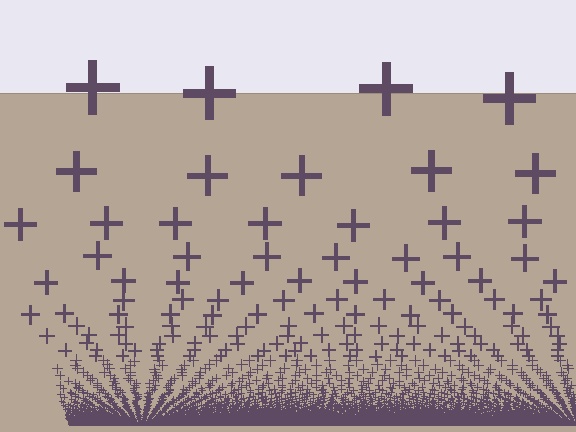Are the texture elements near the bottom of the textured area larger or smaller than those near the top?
Smaller. The gradient is inverted — elements near the bottom are smaller and denser.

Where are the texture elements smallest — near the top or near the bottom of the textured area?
Near the bottom.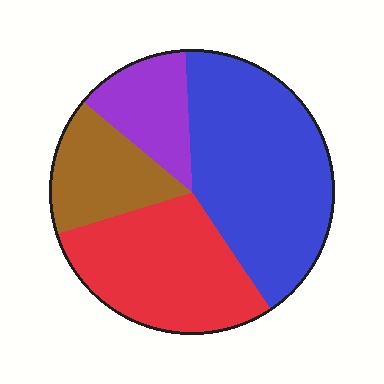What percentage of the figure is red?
Red covers about 30% of the figure.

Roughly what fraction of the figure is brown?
Brown takes up about one sixth (1/6) of the figure.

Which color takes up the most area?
Blue, at roughly 40%.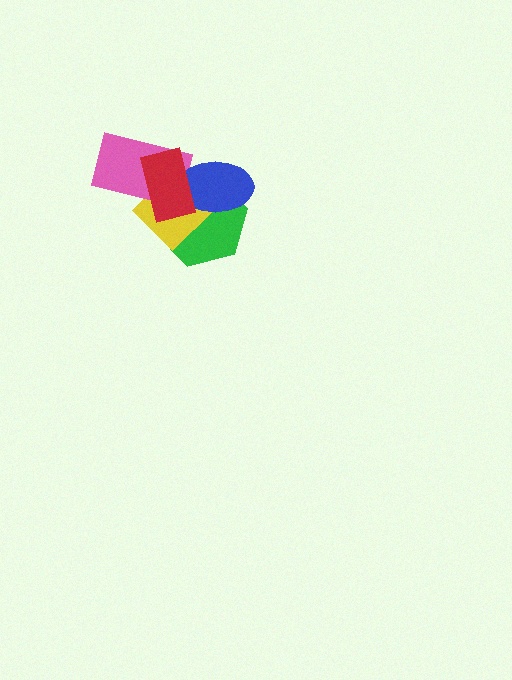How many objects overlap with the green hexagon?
4 objects overlap with the green hexagon.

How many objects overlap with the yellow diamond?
4 objects overlap with the yellow diamond.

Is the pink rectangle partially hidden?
Yes, it is partially covered by another shape.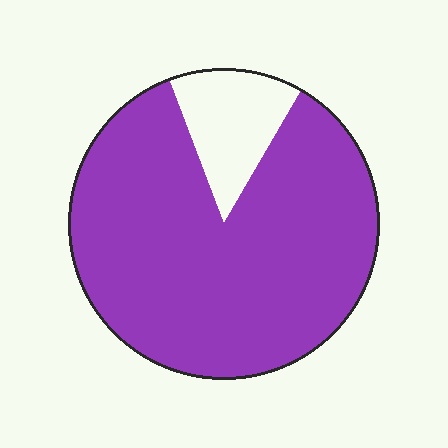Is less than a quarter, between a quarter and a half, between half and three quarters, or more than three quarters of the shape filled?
More than three quarters.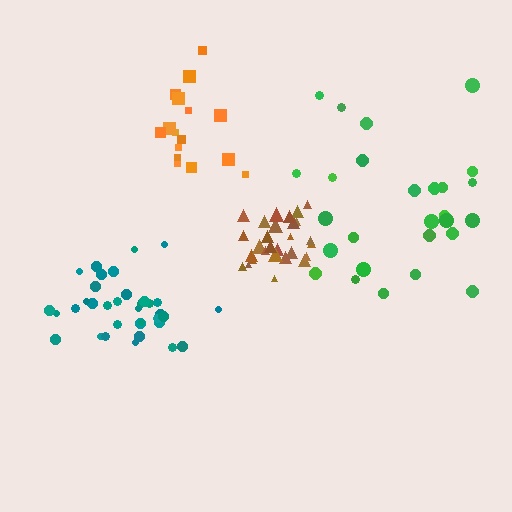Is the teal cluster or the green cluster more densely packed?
Teal.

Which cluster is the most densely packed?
Brown.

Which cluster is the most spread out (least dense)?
Green.